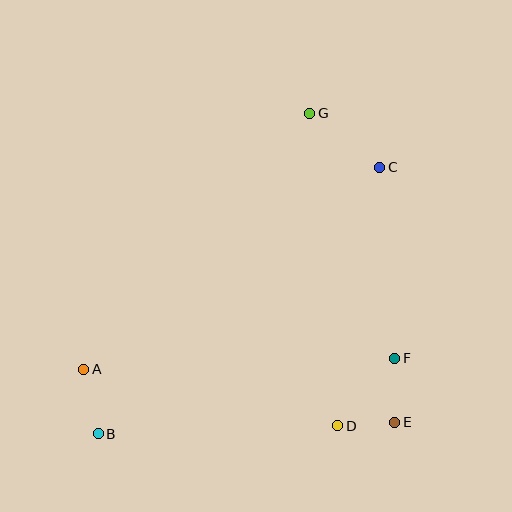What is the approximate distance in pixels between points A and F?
The distance between A and F is approximately 311 pixels.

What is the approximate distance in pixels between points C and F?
The distance between C and F is approximately 192 pixels.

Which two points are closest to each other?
Points D and E are closest to each other.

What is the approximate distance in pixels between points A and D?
The distance between A and D is approximately 260 pixels.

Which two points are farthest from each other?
Points B and C are farthest from each other.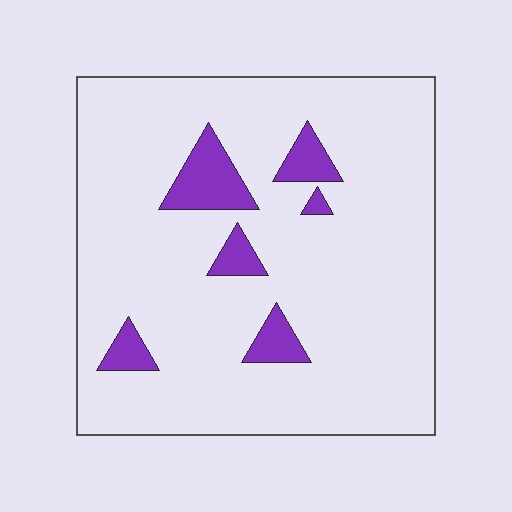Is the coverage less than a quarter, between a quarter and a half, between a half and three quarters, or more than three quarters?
Less than a quarter.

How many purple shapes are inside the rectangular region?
6.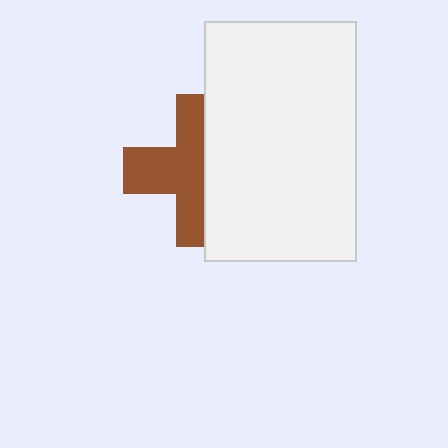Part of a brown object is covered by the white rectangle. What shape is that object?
It is a cross.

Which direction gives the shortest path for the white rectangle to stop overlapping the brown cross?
Moving right gives the shortest separation.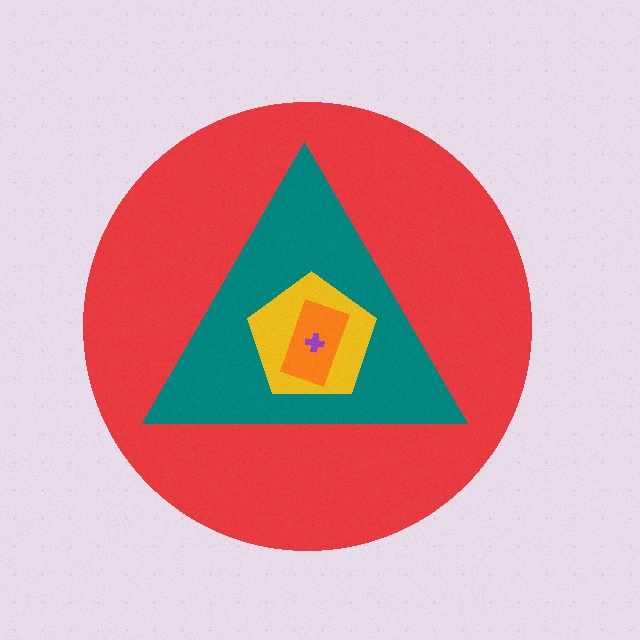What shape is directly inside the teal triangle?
The yellow pentagon.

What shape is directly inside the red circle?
The teal triangle.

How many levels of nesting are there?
5.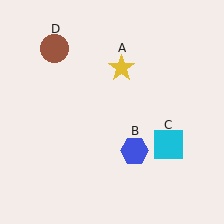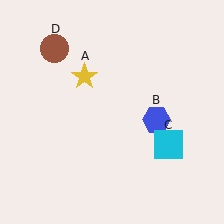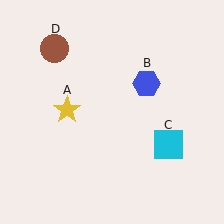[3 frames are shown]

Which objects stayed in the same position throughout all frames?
Cyan square (object C) and brown circle (object D) remained stationary.